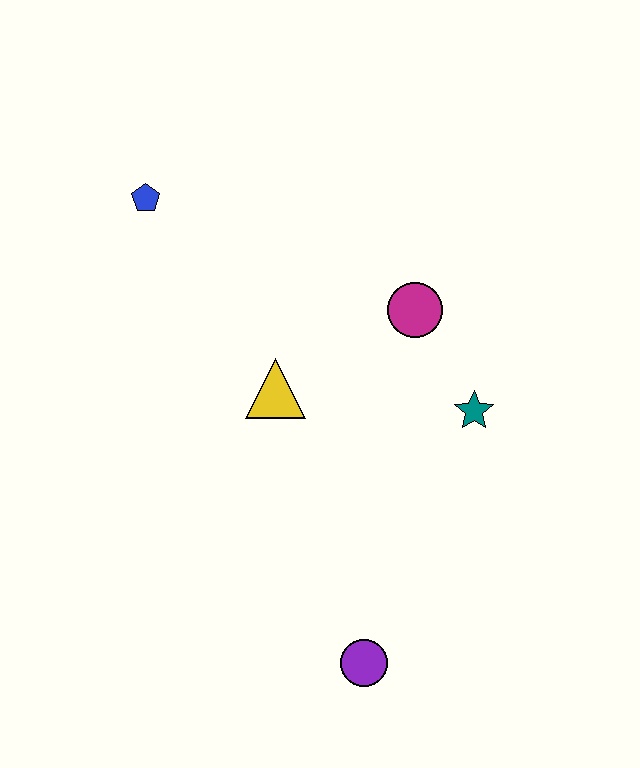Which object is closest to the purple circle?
The teal star is closest to the purple circle.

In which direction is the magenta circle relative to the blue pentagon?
The magenta circle is to the right of the blue pentagon.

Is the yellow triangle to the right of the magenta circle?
No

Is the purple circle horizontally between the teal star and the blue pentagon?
Yes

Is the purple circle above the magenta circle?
No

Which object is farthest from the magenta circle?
The purple circle is farthest from the magenta circle.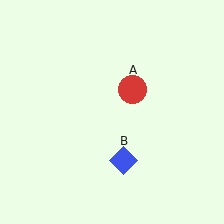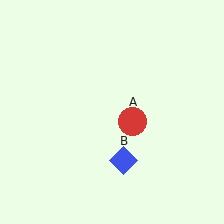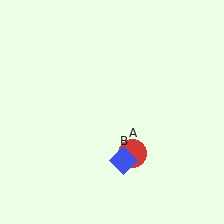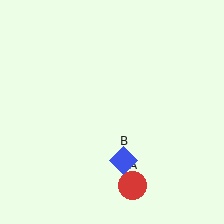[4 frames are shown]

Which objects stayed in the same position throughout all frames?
Blue diamond (object B) remained stationary.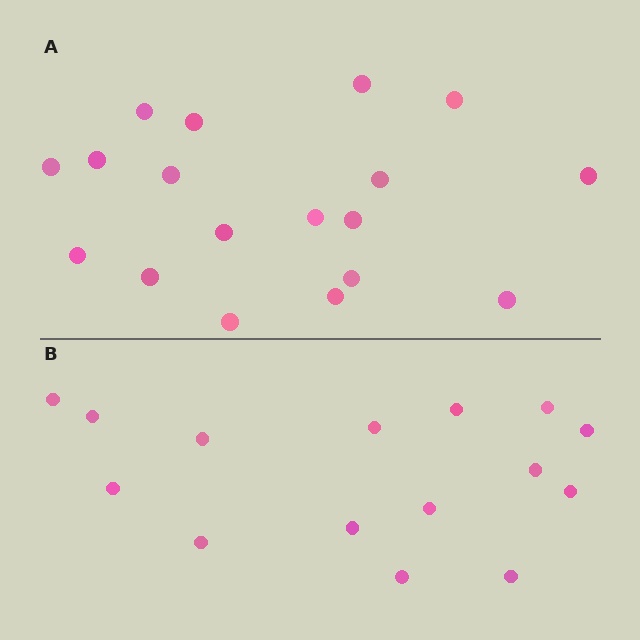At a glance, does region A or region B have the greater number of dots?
Region A (the top region) has more dots.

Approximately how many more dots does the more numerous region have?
Region A has just a few more — roughly 2 or 3 more dots than region B.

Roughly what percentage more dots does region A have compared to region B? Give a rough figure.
About 20% more.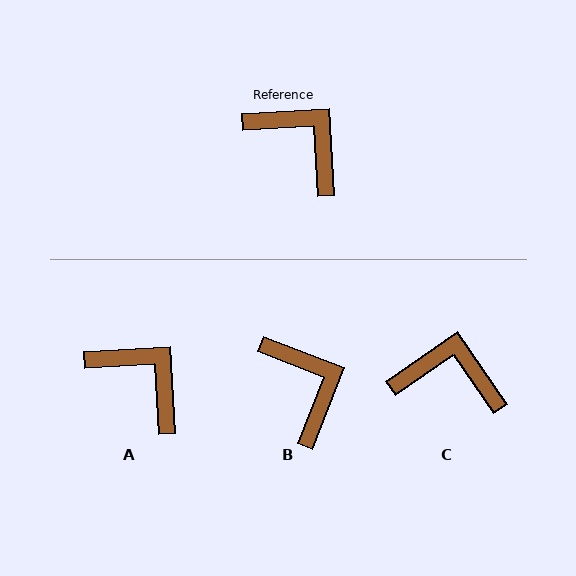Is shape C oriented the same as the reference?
No, it is off by about 31 degrees.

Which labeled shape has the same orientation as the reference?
A.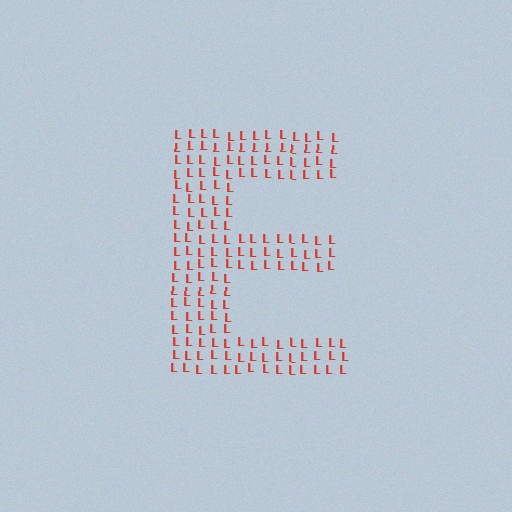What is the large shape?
The large shape is the letter E.